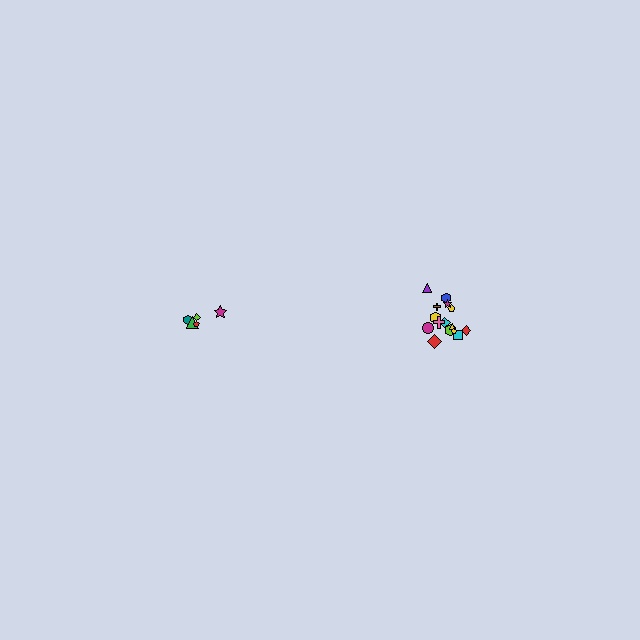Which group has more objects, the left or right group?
The right group.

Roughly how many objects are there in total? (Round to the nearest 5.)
Roughly 20 objects in total.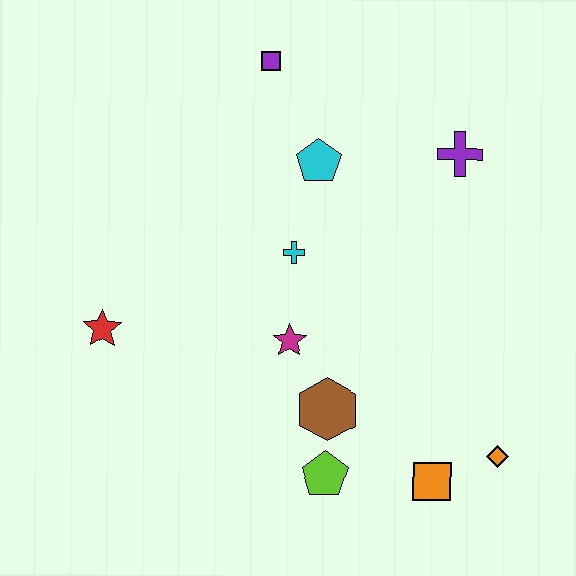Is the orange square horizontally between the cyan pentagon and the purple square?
No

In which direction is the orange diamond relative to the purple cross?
The orange diamond is below the purple cross.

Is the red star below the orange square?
No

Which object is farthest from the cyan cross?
The orange diamond is farthest from the cyan cross.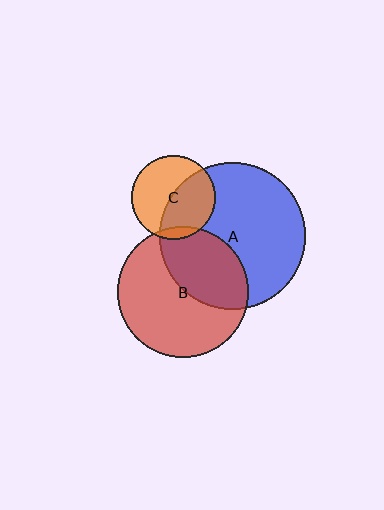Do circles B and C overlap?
Yes.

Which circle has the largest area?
Circle A (blue).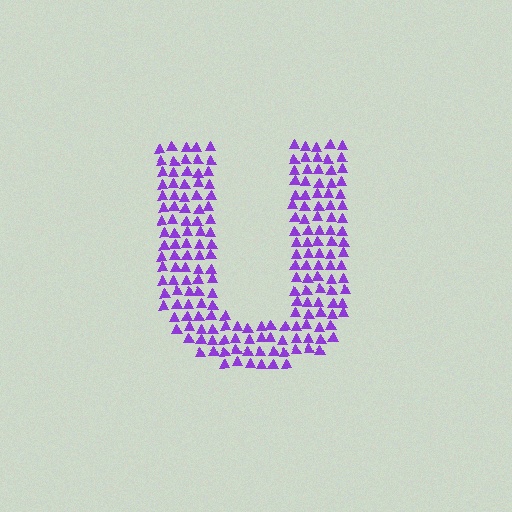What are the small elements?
The small elements are triangles.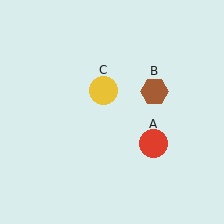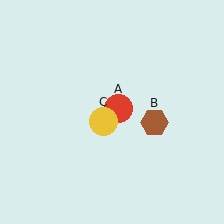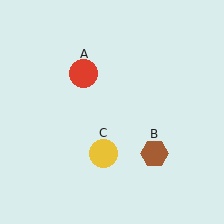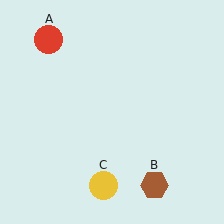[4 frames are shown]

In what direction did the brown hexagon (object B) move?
The brown hexagon (object B) moved down.